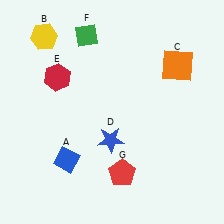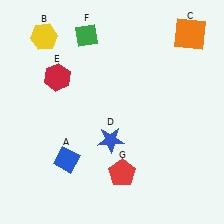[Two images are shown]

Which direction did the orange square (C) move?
The orange square (C) moved up.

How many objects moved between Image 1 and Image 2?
1 object moved between the two images.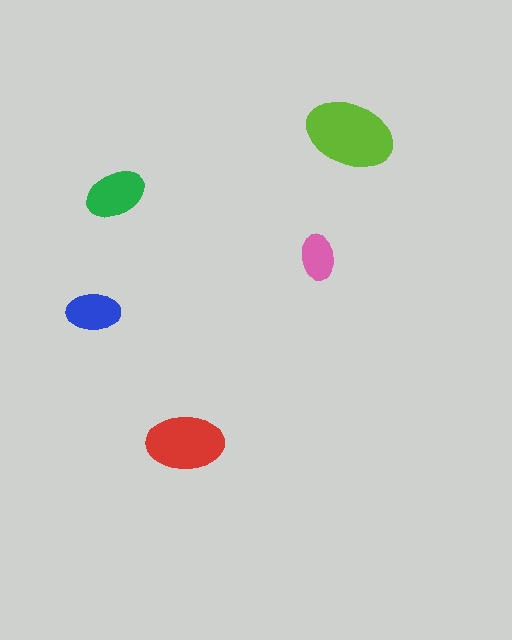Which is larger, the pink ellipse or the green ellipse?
The green one.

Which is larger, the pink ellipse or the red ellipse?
The red one.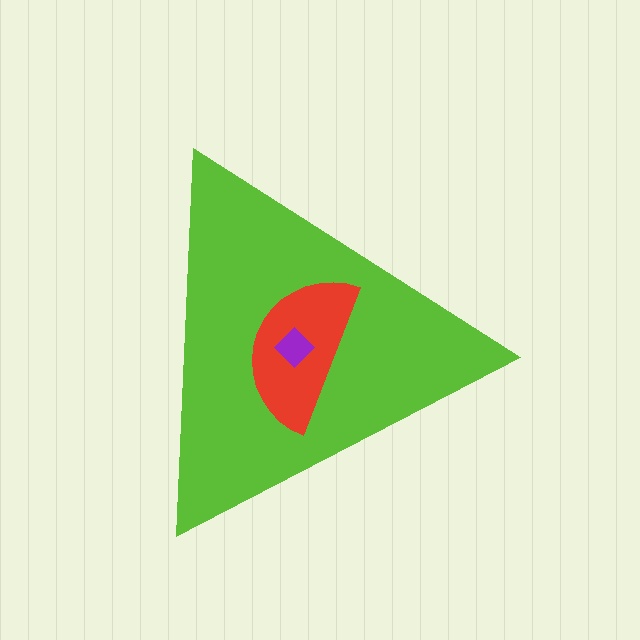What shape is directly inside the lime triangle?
The red semicircle.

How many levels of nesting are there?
3.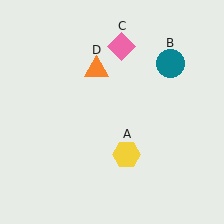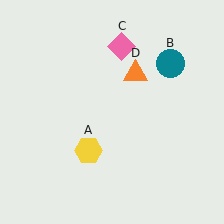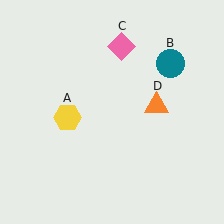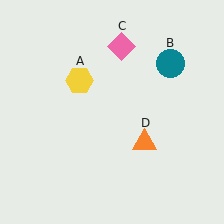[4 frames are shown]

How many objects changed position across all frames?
2 objects changed position: yellow hexagon (object A), orange triangle (object D).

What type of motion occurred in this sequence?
The yellow hexagon (object A), orange triangle (object D) rotated clockwise around the center of the scene.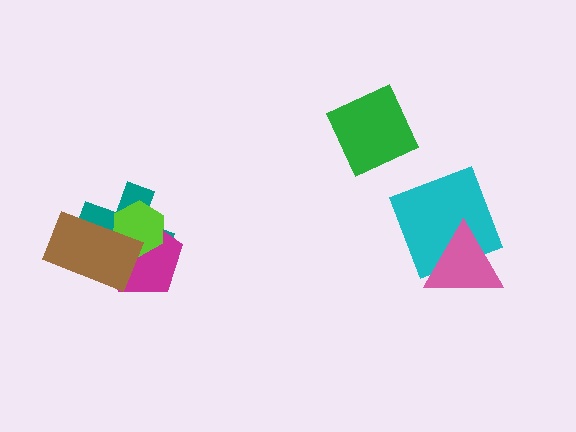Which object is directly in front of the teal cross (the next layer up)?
The magenta pentagon is directly in front of the teal cross.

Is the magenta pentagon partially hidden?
Yes, it is partially covered by another shape.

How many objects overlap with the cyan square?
1 object overlaps with the cyan square.